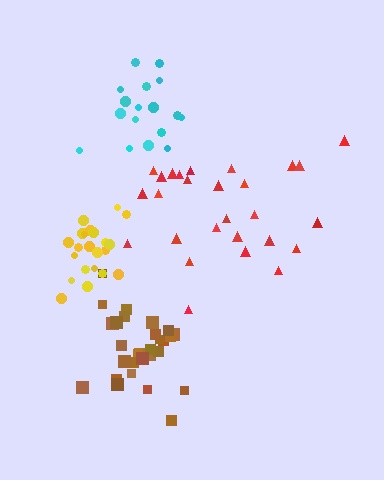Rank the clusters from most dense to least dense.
yellow, brown, cyan, red.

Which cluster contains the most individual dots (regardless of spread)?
Brown (29).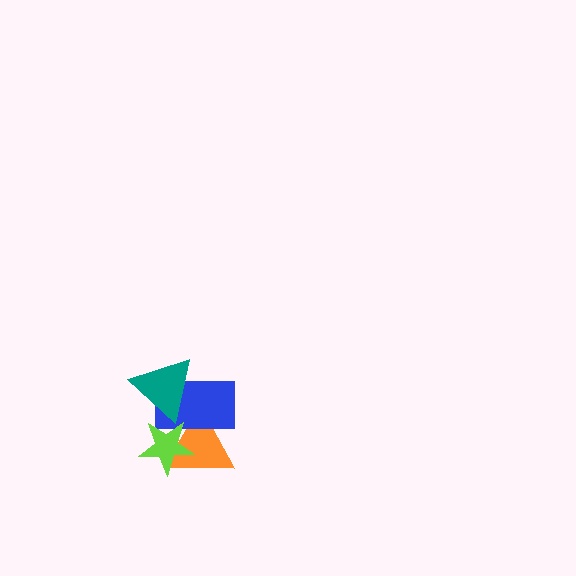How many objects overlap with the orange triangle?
3 objects overlap with the orange triangle.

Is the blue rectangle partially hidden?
Yes, it is partially covered by another shape.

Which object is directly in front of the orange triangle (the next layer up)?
The blue rectangle is directly in front of the orange triangle.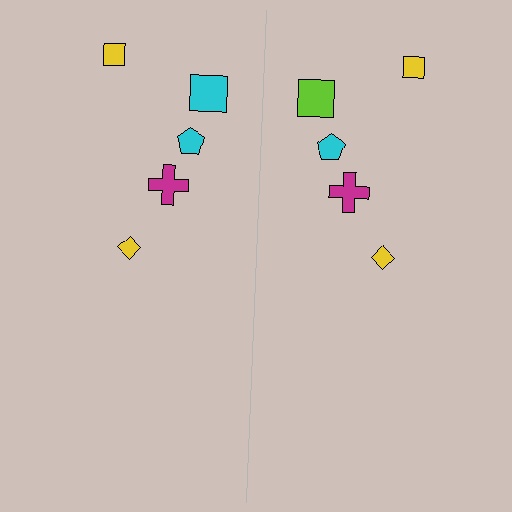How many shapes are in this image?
There are 10 shapes in this image.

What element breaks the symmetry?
The lime square on the right side breaks the symmetry — its mirror counterpart is cyan.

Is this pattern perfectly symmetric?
No, the pattern is not perfectly symmetric. The lime square on the right side breaks the symmetry — its mirror counterpart is cyan.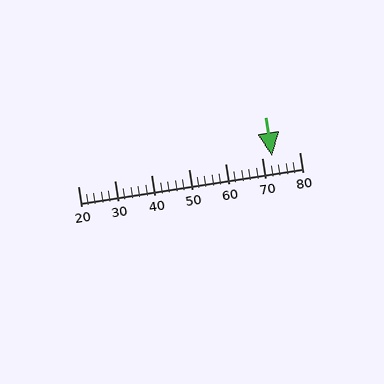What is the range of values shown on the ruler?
The ruler shows values from 20 to 80.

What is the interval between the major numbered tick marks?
The major tick marks are spaced 10 units apart.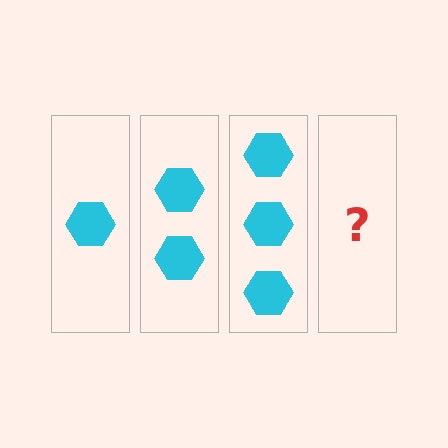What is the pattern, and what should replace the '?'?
The pattern is that each step adds one more hexagon. The '?' should be 4 hexagons.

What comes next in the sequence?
The next element should be 4 hexagons.